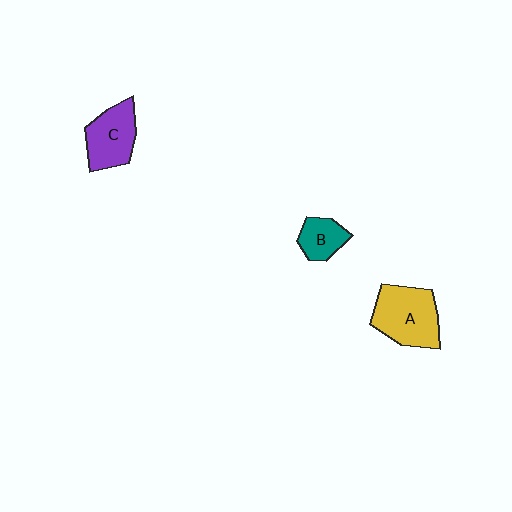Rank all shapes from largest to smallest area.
From largest to smallest: A (yellow), C (purple), B (teal).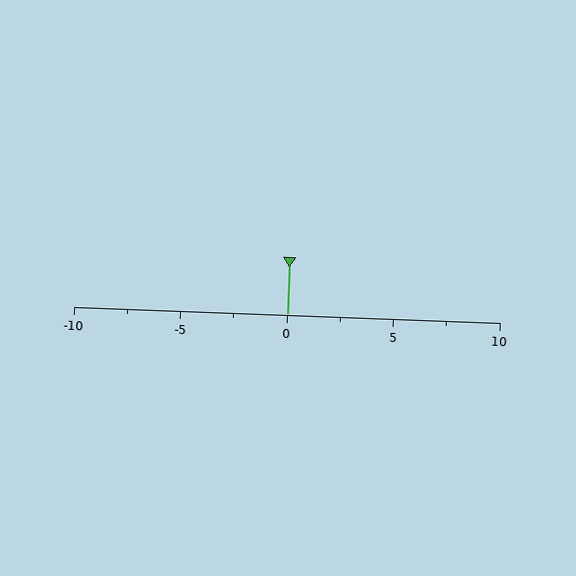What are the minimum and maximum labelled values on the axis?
The axis runs from -10 to 10.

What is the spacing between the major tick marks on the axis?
The major ticks are spaced 5 apart.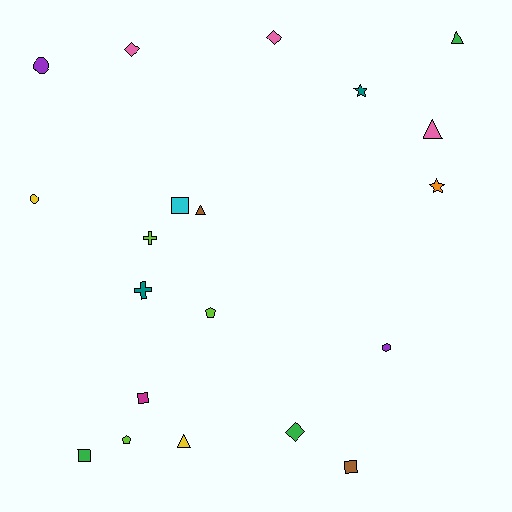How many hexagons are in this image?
There is 1 hexagon.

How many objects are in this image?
There are 20 objects.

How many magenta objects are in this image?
There is 1 magenta object.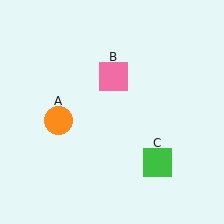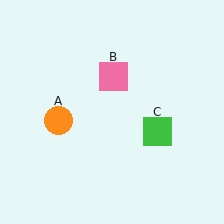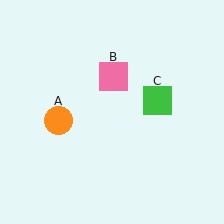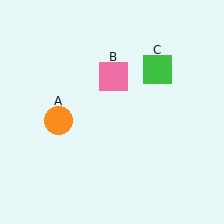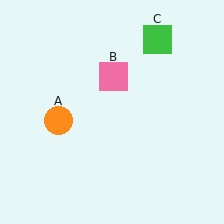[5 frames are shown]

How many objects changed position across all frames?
1 object changed position: green square (object C).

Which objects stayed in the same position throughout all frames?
Orange circle (object A) and pink square (object B) remained stationary.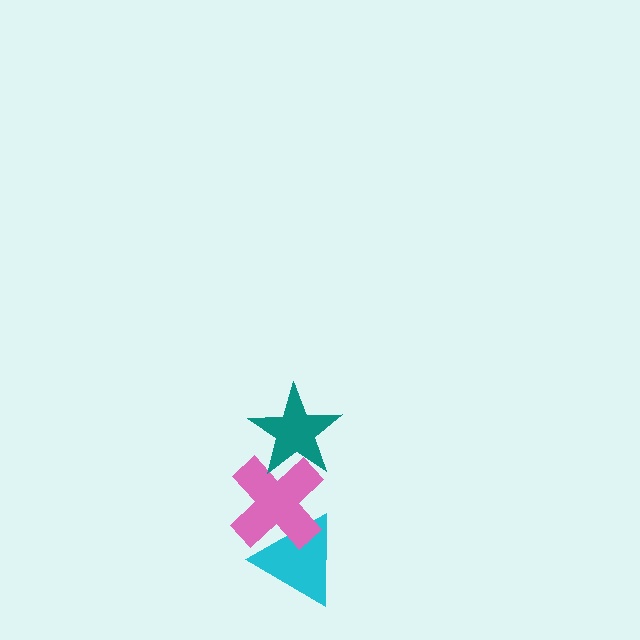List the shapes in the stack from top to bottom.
From top to bottom: the teal star, the pink cross, the cyan triangle.